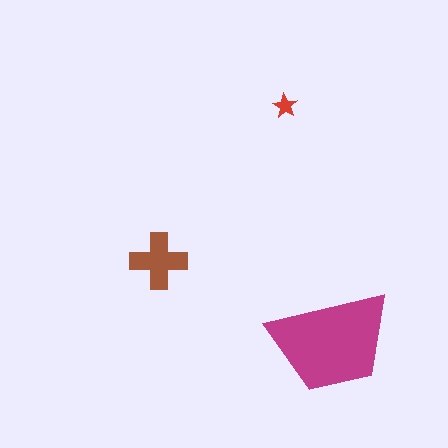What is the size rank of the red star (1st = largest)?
3rd.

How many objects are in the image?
There are 3 objects in the image.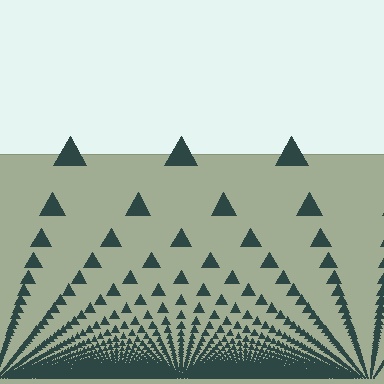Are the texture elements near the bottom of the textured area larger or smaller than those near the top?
Smaller. The gradient is inverted — elements near the bottom are smaller and denser.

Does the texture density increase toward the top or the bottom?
Density increases toward the bottom.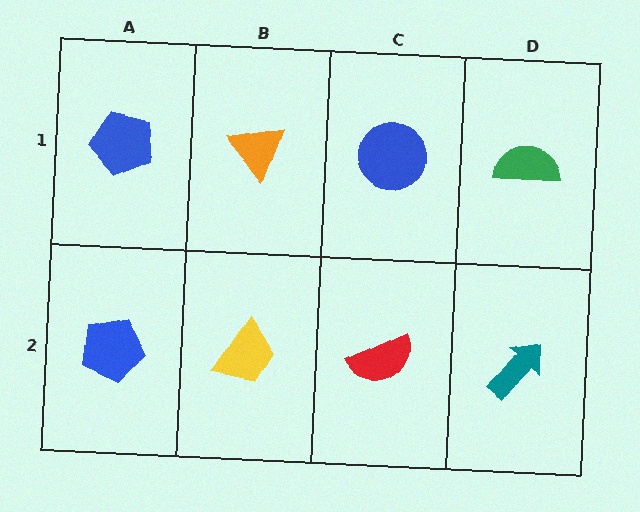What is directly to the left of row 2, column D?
A red semicircle.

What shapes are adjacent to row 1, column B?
A yellow trapezoid (row 2, column B), a blue pentagon (row 1, column A), a blue circle (row 1, column C).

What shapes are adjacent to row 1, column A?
A blue pentagon (row 2, column A), an orange triangle (row 1, column B).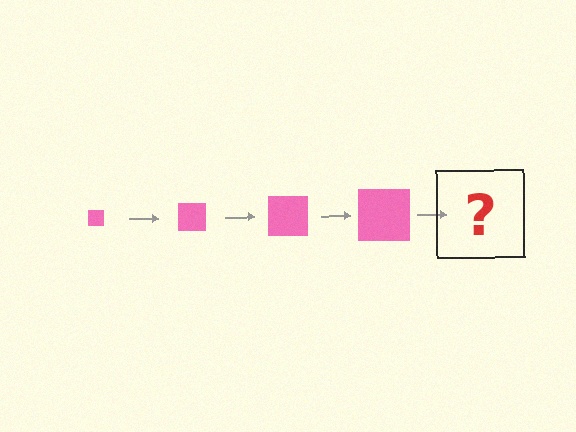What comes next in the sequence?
The next element should be a pink square, larger than the previous one.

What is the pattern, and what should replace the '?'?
The pattern is that the square gets progressively larger each step. The '?' should be a pink square, larger than the previous one.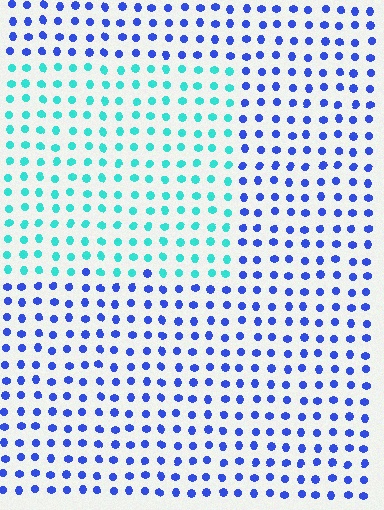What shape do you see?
I see a rectangle.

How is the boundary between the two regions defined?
The boundary is defined purely by a slight shift in hue (about 57 degrees). Spacing, size, and orientation are identical on both sides.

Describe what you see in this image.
The image is filled with small blue elements in a uniform arrangement. A rectangle-shaped region is visible where the elements are tinted to a slightly different hue, forming a subtle color boundary.